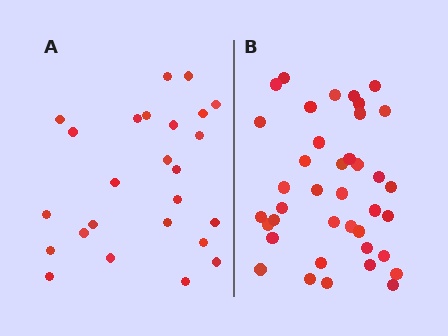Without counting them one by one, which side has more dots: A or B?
Region B (the right region) has more dots.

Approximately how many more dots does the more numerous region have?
Region B has approximately 15 more dots than region A.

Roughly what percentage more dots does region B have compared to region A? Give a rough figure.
About 55% more.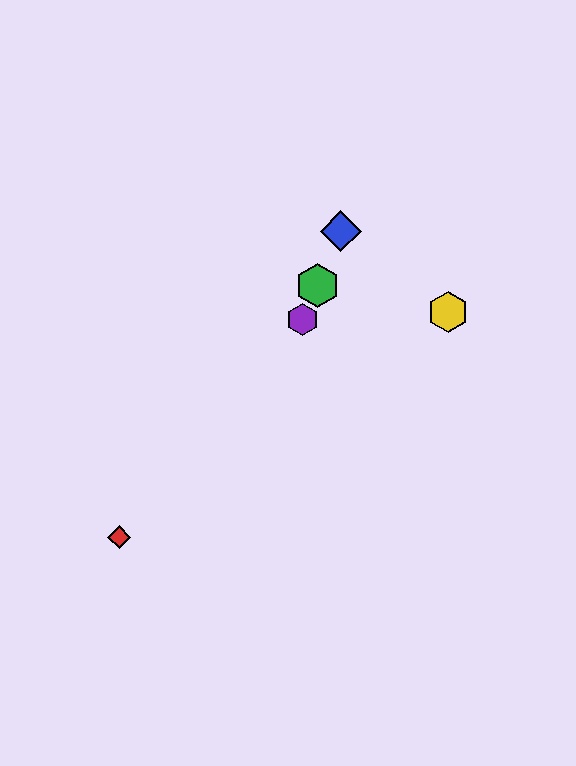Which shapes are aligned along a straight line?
The blue diamond, the green hexagon, the purple hexagon are aligned along a straight line.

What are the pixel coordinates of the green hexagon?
The green hexagon is at (317, 285).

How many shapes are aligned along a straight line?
3 shapes (the blue diamond, the green hexagon, the purple hexagon) are aligned along a straight line.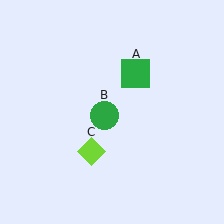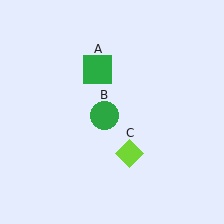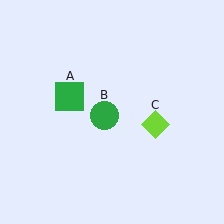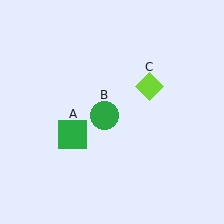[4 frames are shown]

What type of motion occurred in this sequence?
The green square (object A), lime diamond (object C) rotated counterclockwise around the center of the scene.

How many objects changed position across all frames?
2 objects changed position: green square (object A), lime diamond (object C).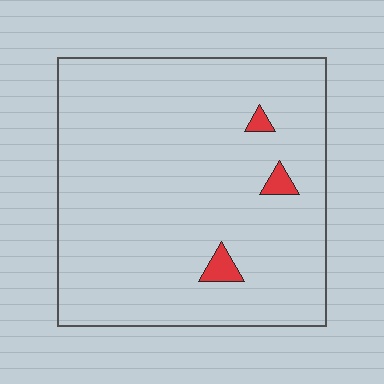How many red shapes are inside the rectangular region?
3.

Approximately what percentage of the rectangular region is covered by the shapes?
Approximately 5%.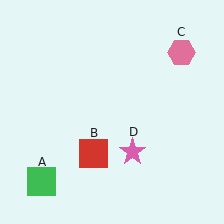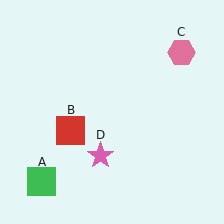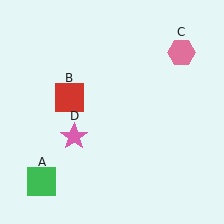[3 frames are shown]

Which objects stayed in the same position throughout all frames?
Green square (object A) and pink hexagon (object C) remained stationary.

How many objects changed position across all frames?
2 objects changed position: red square (object B), pink star (object D).